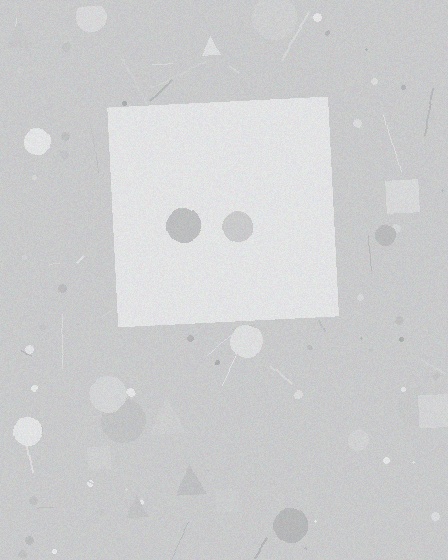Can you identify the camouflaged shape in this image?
The camouflaged shape is a square.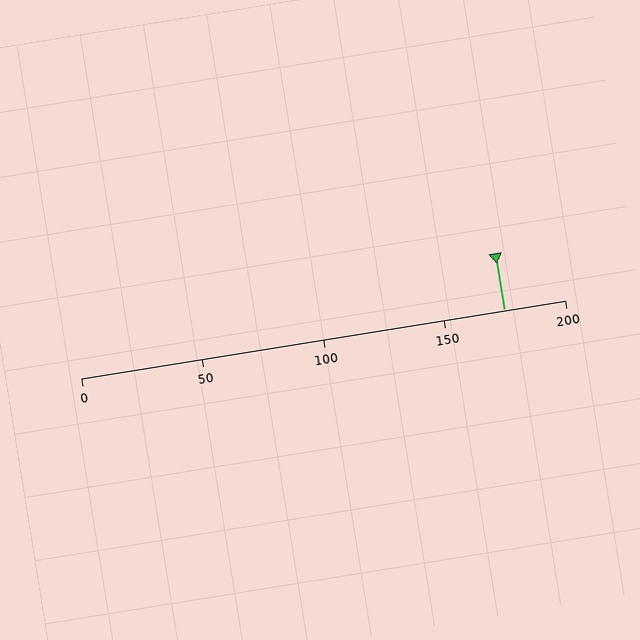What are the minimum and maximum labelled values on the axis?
The axis runs from 0 to 200.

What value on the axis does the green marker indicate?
The marker indicates approximately 175.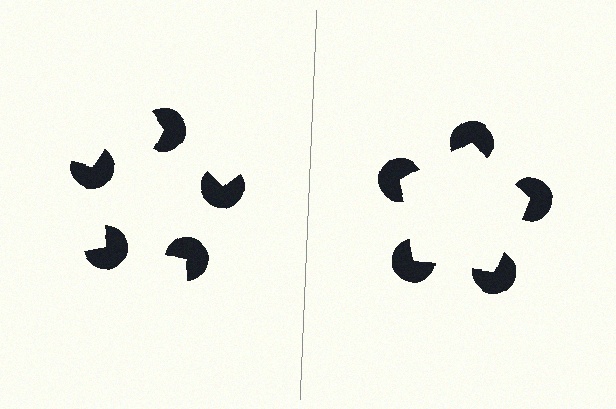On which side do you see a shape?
An illusory pentagon appears on the right side. On the left side the wedge cuts are rotated, so no coherent shape forms.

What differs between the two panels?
The pac-man discs are positioned identically on both sides; only the wedge orientations differ. On the right they align to a pentagon; on the left they are misaligned.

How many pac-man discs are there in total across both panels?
10 — 5 on each side.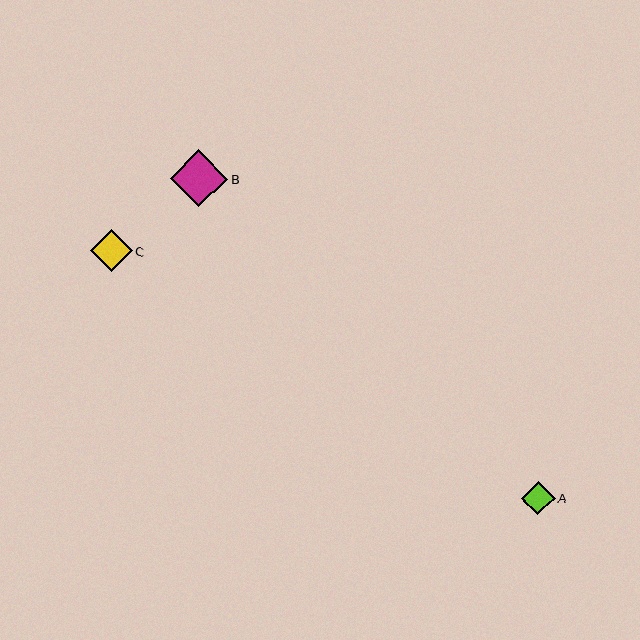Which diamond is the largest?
Diamond B is the largest with a size of approximately 57 pixels.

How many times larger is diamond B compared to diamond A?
Diamond B is approximately 1.7 times the size of diamond A.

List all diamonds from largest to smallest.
From largest to smallest: B, C, A.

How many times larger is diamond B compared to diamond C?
Diamond B is approximately 1.4 times the size of diamond C.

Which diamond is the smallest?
Diamond A is the smallest with a size of approximately 34 pixels.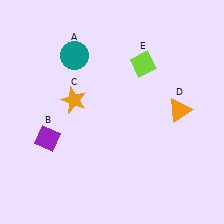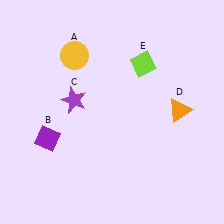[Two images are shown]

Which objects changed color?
A changed from teal to yellow. C changed from orange to purple.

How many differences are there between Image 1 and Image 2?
There are 2 differences between the two images.